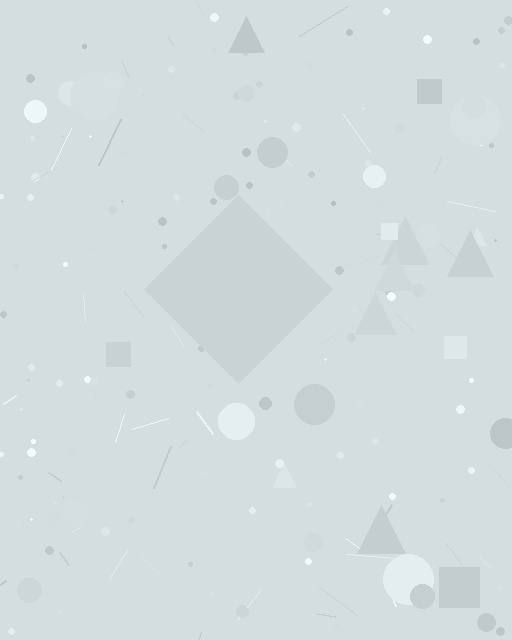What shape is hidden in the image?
A diamond is hidden in the image.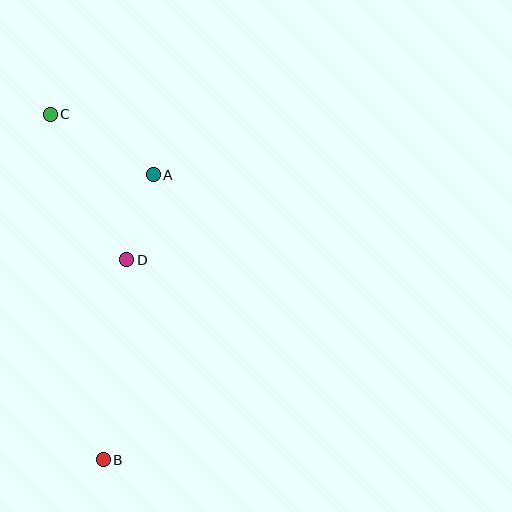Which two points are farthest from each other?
Points B and C are farthest from each other.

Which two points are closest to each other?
Points A and D are closest to each other.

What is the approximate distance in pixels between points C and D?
The distance between C and D is approximately 165 pixels.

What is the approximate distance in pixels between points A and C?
The distance between A and C is approximately 119 pixels.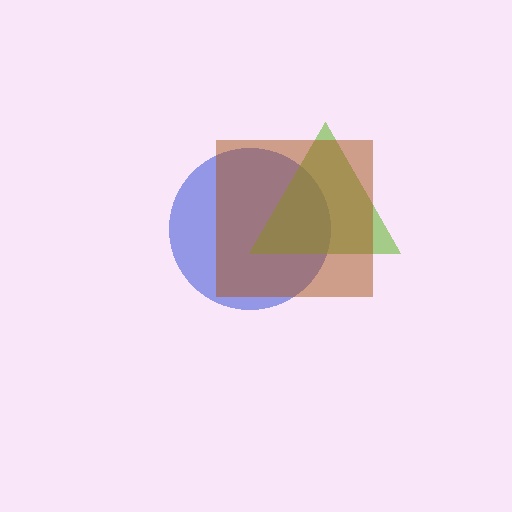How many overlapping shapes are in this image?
There are 3 overlapping shapes in the image.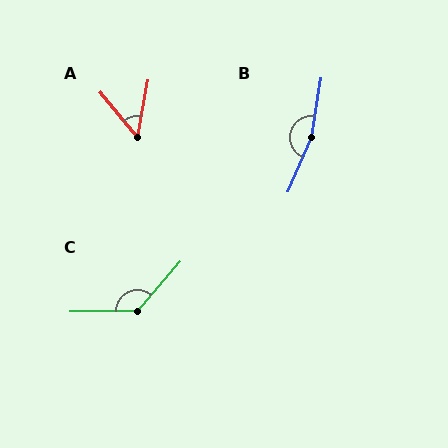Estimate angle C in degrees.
Approximately 131 degrees.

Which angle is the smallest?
A, at approximately 49 degrees.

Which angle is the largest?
B, at approximately 165 degrees.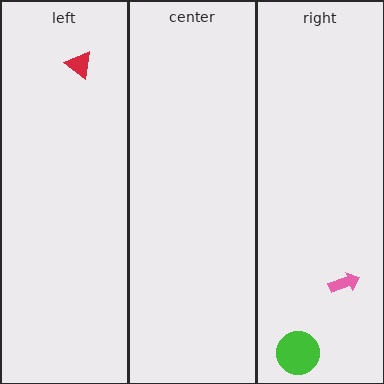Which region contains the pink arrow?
The right region.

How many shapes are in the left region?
1.